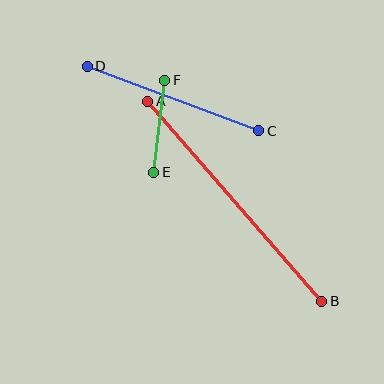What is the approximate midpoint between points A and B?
The midpoint is at approximately (235, 201) pixels.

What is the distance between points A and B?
The distance is approximately 265 pixels.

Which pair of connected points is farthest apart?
Points A and B are farthest apart.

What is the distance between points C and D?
The distance is approximately 183 pixels.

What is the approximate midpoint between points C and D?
The midpoint is at approximately (173, 99) pixels.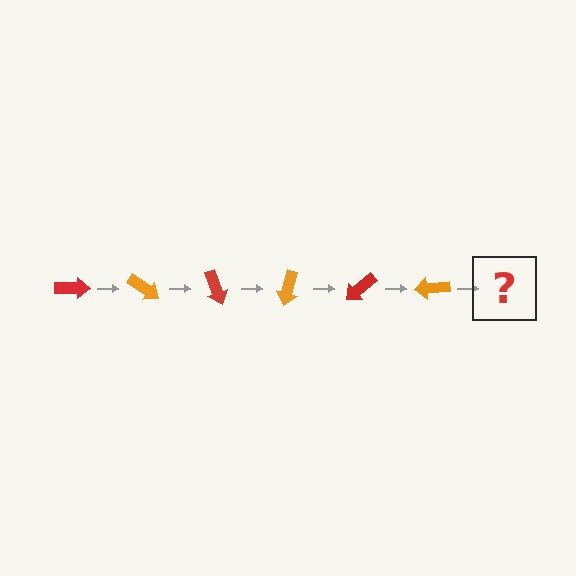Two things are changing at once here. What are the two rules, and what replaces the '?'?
The two rules are that it rotates 35 degrees each step and the color cycles through red and orange. The '?' should be a red arrow, rotated 210 degrees from the start.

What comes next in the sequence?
The next element should be a red arrow, rotated 210 degrees from the start.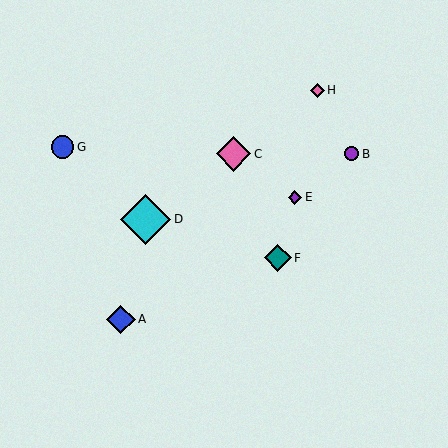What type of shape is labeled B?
Shape B is a purple circle.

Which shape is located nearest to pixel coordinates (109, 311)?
The blue diamond (labeled A) at (121, 319) is nearest to that location.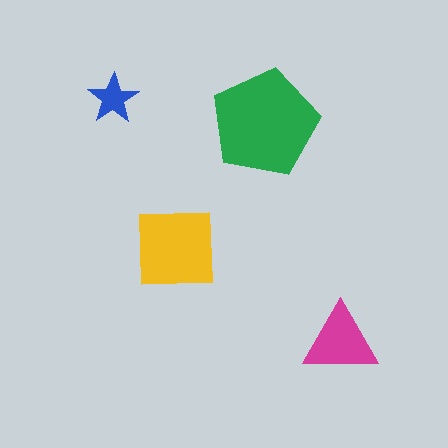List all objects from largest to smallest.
The green pentagon, the yellow square, the magenta triangle, the blue star.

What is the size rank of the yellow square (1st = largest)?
2nd.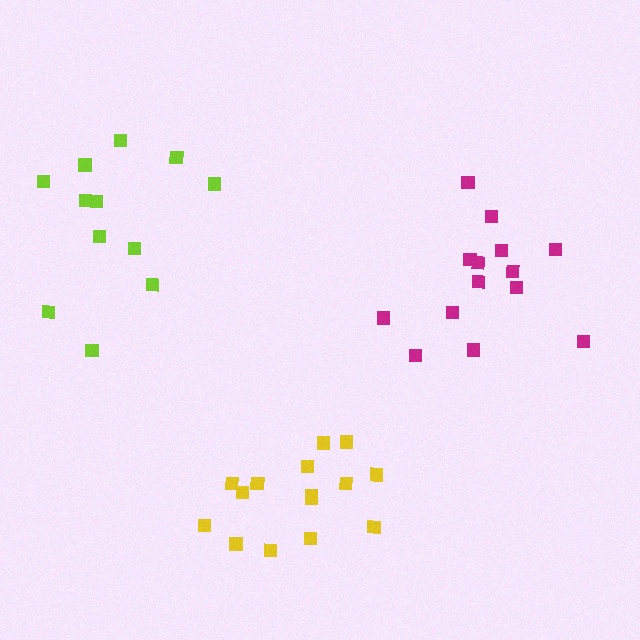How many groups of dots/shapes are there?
There are 3 groups.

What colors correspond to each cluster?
The clusters are colored: magenta, lime, yellow.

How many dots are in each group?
Group 1: 14 dots, Group 2: 12 dots, Group 3: 15 dots (41 total).